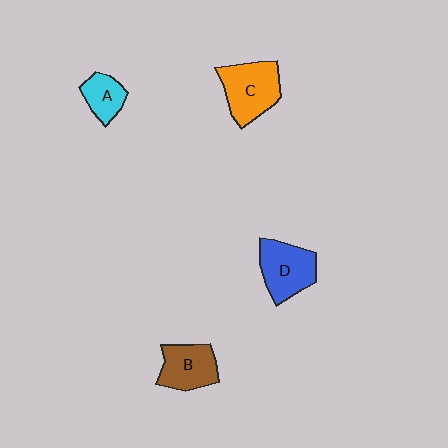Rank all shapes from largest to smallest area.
From largest to smallest: C (orange), D (blue), B (brown), A (cyan).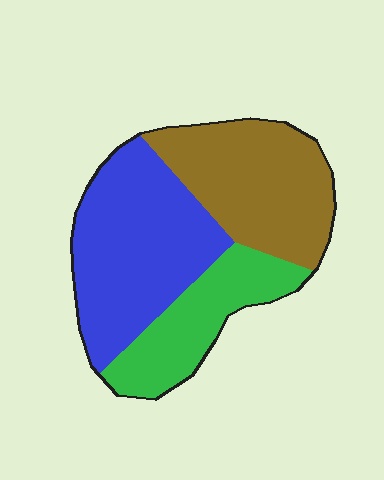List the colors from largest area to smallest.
From largest to smallest: blue, brown, green.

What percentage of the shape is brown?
Brown takes up about one third (1/3) of the shape.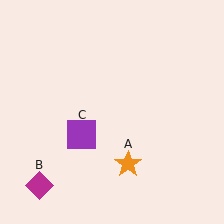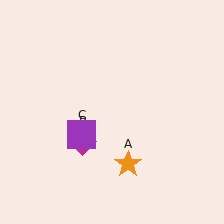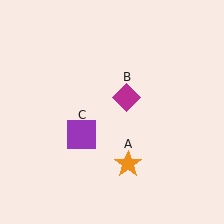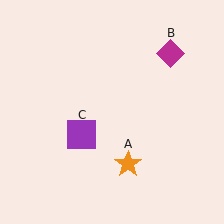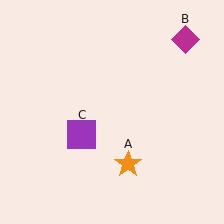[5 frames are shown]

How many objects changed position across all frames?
1 object changed position: magenta diamond (object B).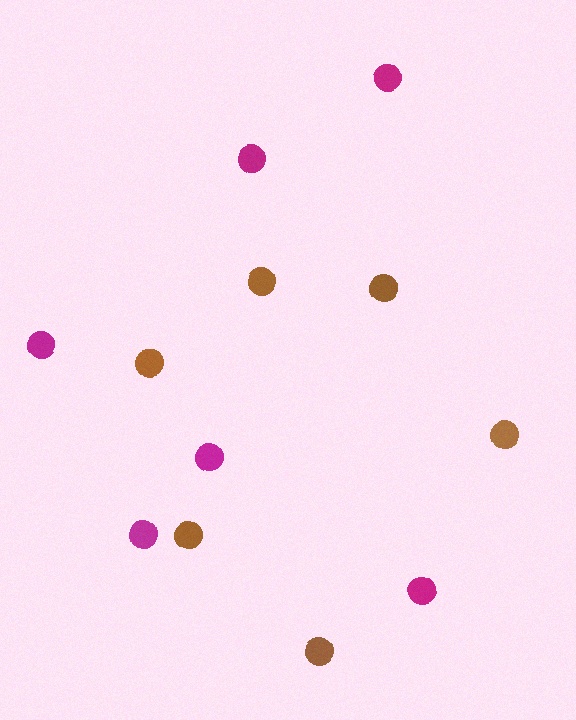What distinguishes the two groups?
There are 2 groups: one group of brown circles (6) and one group of magenta circles (6).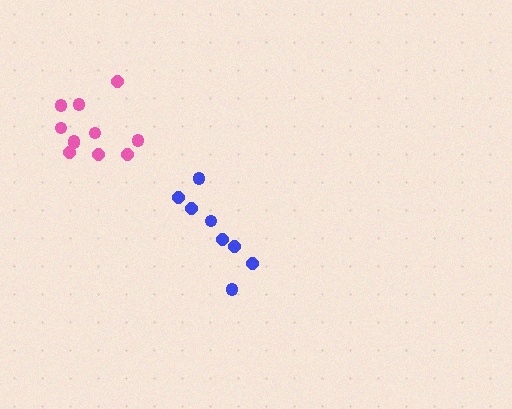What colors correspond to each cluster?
The clusters are colored: blue, pink.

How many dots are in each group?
Group 1: 8 dots, Group 2: 11 dots (19 total).